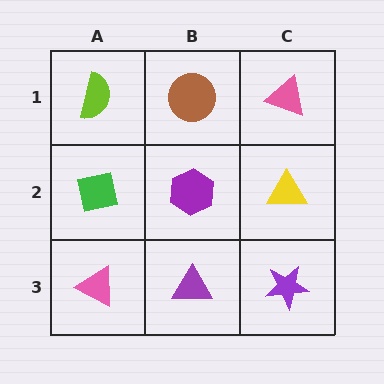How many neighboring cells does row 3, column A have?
2.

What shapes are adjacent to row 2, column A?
A lime semicircle (row 1, column A), a pink triangle (row 3, column A), a purple hexagon (row 2, column B).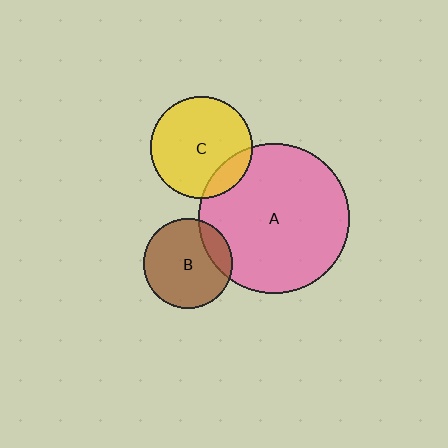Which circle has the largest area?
Circle A (pink).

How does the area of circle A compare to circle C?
Approximately 2.2 times.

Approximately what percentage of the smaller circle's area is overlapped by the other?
Approximately 15%.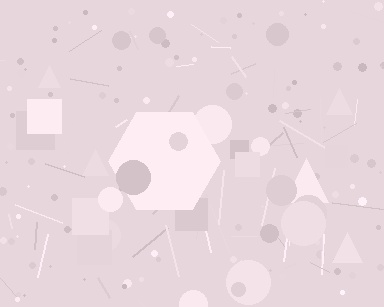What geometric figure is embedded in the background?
A hexagon is embedded in the background.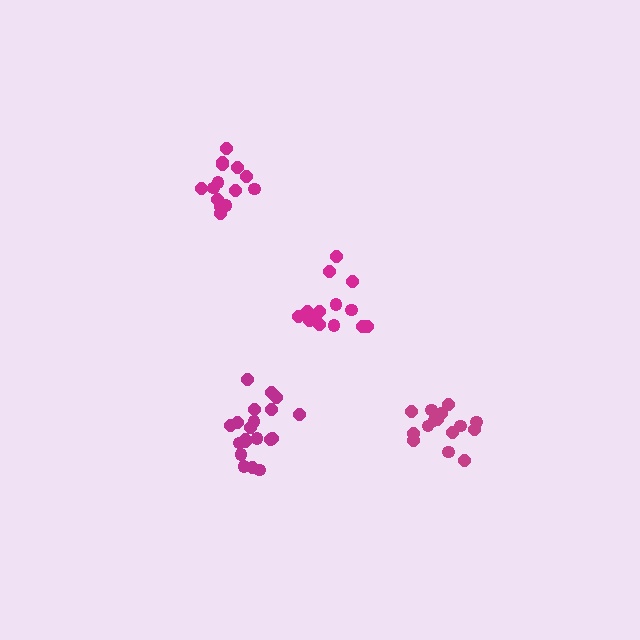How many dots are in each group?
Group 1: 20 dots, Group 2: 15 dots, Group 3: 14 dots, Group 4: 14 dots (63 total).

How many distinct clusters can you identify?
There are 4 distinct clusters.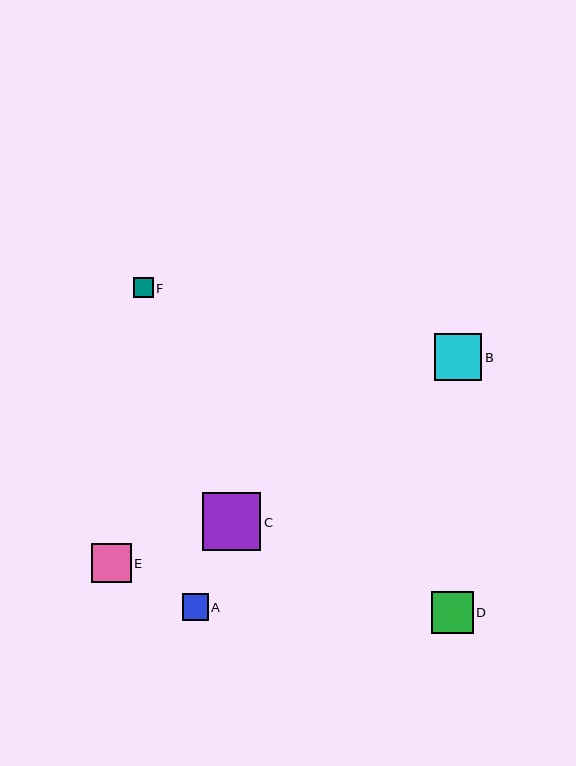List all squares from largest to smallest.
From largest to smallest: C, B, D, E, A, F.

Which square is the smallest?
Square F is the smallest with a size of approximately 20 pixels.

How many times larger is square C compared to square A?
Square C is approximately 2.2 times the size of square A.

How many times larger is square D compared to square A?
Square D is approximately 1.6 times the size of square A.